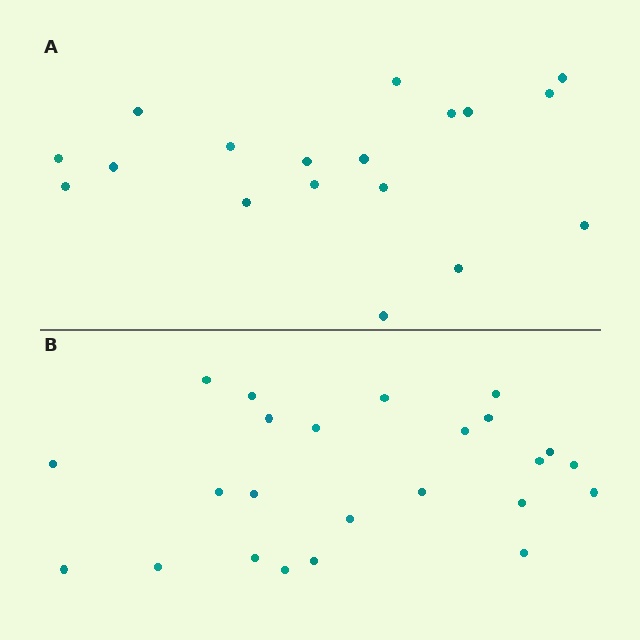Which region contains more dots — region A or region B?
Region B (the bottom region) has more dots.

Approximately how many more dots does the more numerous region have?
Region B has about 6 more dots than region A.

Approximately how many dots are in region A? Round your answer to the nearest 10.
About 20 dots. (The exact count is 18, which rounds to 20.)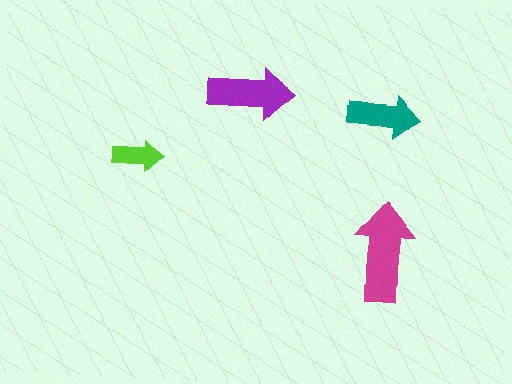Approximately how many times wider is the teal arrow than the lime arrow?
About 1.5 times wider.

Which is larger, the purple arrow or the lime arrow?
The purple one.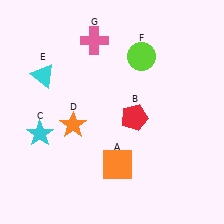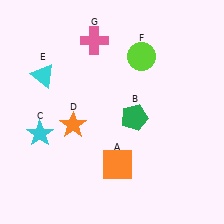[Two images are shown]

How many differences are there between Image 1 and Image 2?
There is 1 difference between the two images.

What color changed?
The pentagon (B) changed from red in Image 1 to green in Image 2.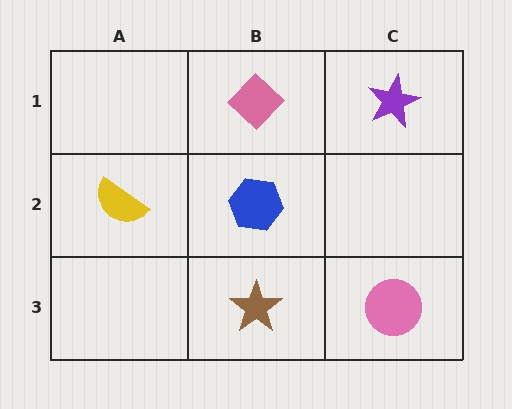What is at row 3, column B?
A brown star.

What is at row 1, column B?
A pink diamond.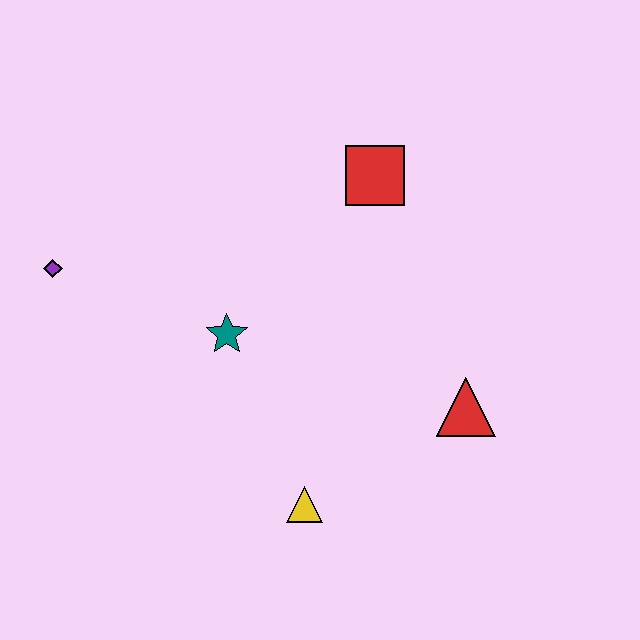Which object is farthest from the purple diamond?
The red triangle is farthest from the purple diamond.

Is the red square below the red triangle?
No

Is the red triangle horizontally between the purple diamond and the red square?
No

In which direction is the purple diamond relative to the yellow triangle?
The purple diamond is to the left of the yellow triangle.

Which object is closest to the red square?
The teal star is closest to the red square.